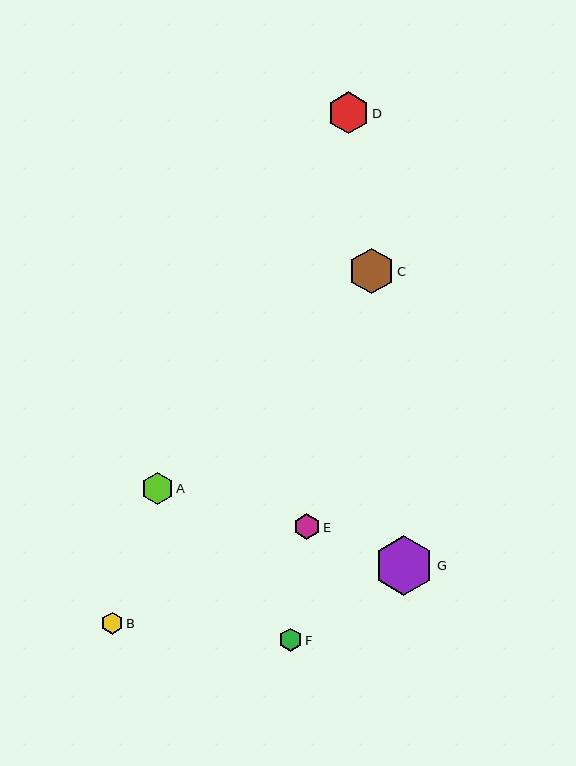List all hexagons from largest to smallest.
From largest to smallest: G, C, D, A, E, F, B.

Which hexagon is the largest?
Hexagon G is the largest with a size of approximately 59 pixels.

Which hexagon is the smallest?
Hexagon B is the smallest with a size of approximately 22 pixels.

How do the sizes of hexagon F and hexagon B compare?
Hexagon F and hexagon B are approximately the same size.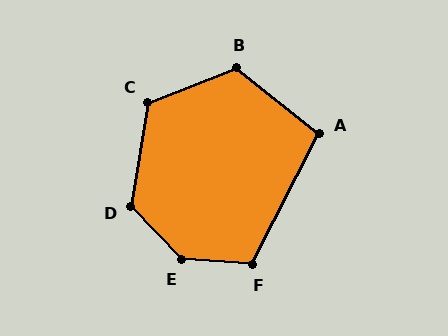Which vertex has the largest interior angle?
E, at approximately 138 degrees.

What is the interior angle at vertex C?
Approximately 120 degrees (obtuse).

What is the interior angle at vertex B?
Approximately 120 degrees (obtuse).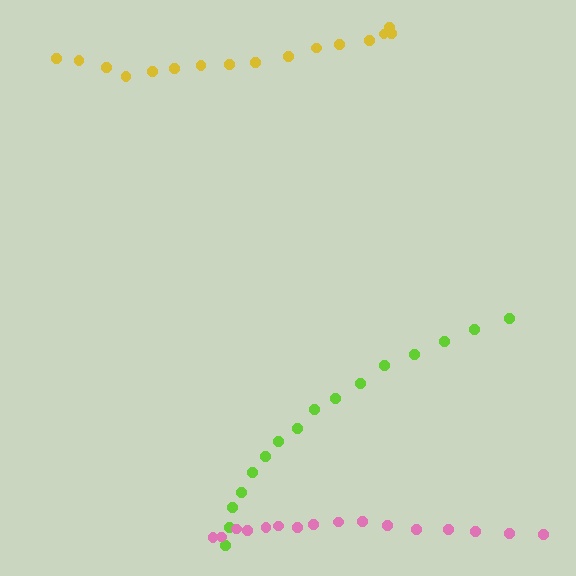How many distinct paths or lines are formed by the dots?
There are 3 distinct paths.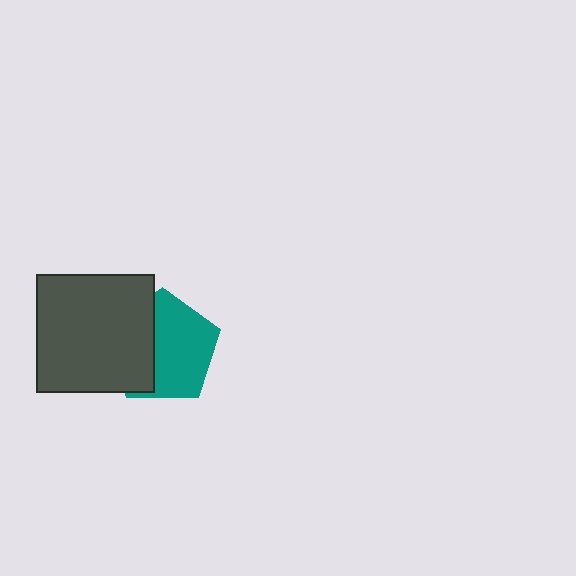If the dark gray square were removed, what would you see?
You would see the complete teal pentagon.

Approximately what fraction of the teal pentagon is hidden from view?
Roughly 40% of the teal pentagon is hidden behind the dark gray square.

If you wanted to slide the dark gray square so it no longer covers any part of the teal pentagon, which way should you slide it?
Slide it left — that is the most direct way to separate the two shapes.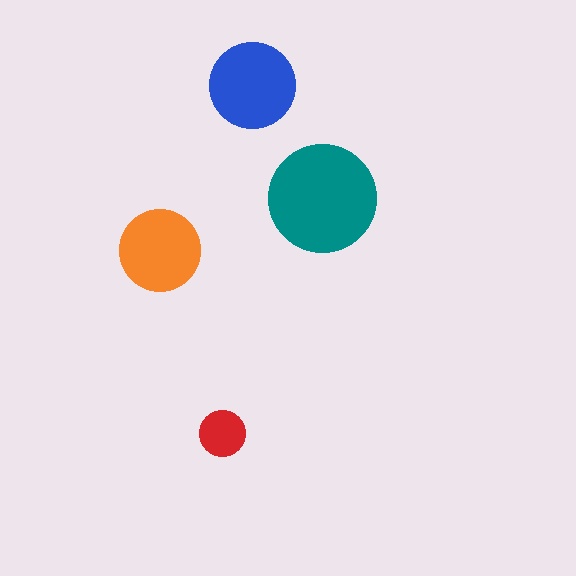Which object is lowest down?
The red circle is bottommost.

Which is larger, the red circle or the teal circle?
The teal one.